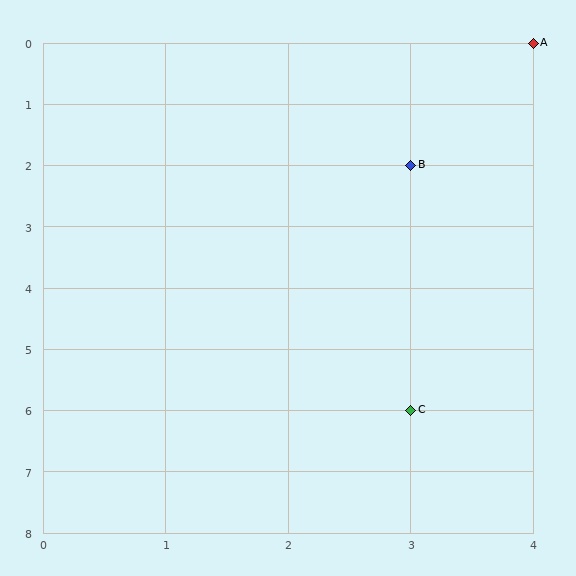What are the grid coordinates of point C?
Point C is at grid coordinates (3, 6).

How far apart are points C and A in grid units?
Points C and A are 1 column and 6 rows apart (about 6.1 grid units diagonally).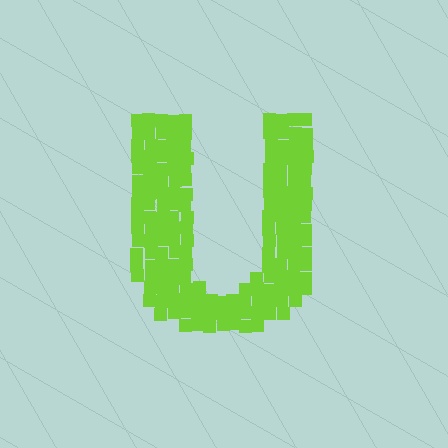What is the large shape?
The large shape is the letter U.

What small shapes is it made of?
It is made of small squares.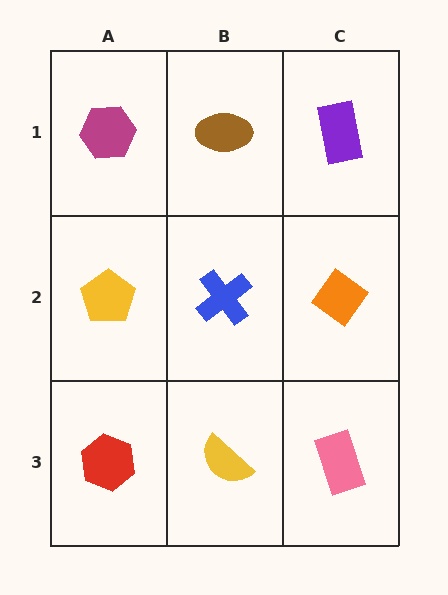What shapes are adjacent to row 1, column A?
A yellow pentagon (row 2, column A), a brown ellipse (row 1, column B).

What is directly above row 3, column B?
A blue cross.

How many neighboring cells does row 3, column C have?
2.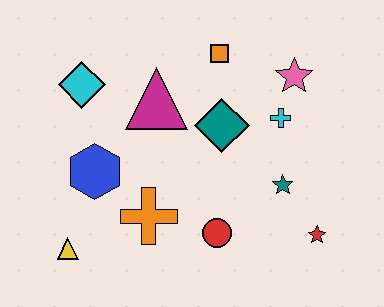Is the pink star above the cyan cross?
Yes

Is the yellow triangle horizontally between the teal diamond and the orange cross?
No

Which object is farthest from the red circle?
The cyan diamond is farthest from the red circle.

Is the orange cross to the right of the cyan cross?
No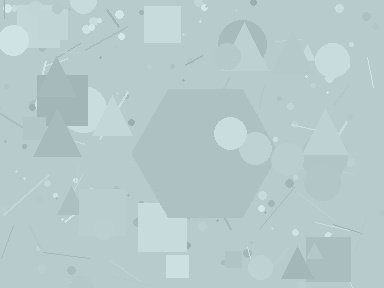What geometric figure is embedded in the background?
A hexagon is embedded in the background.